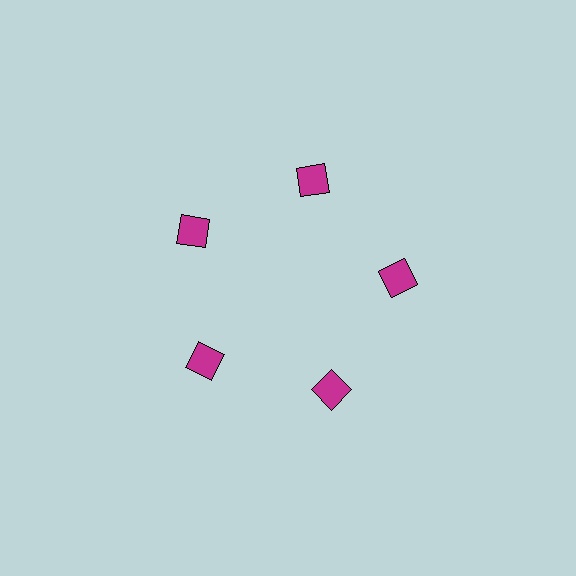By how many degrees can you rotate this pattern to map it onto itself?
The pattern maps onto itself every 72 degrees of rotation.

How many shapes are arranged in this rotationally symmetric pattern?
There are 5 shapes, arranged in 5 groups of 1.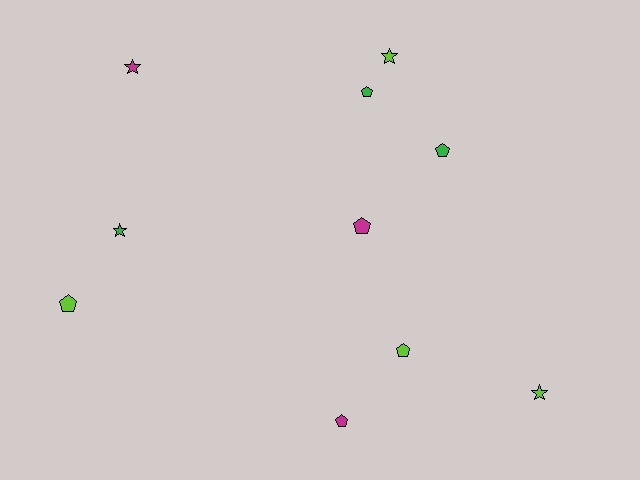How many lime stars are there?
There are 2 lime stars.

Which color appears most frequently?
Lime, with 4 objects.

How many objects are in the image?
There are 10 objects.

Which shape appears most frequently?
Pentagon, with 6 objects.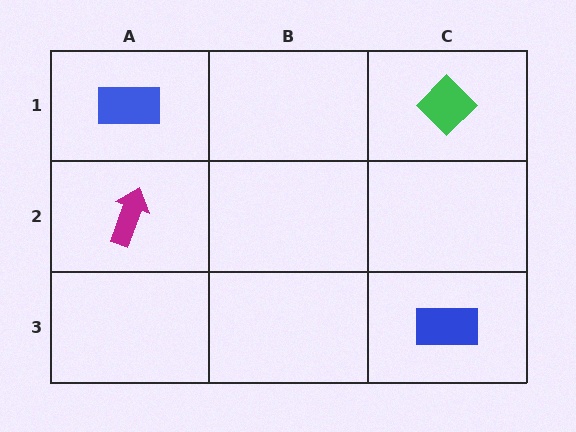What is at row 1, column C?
A green diamond.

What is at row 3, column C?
A blue rectangle.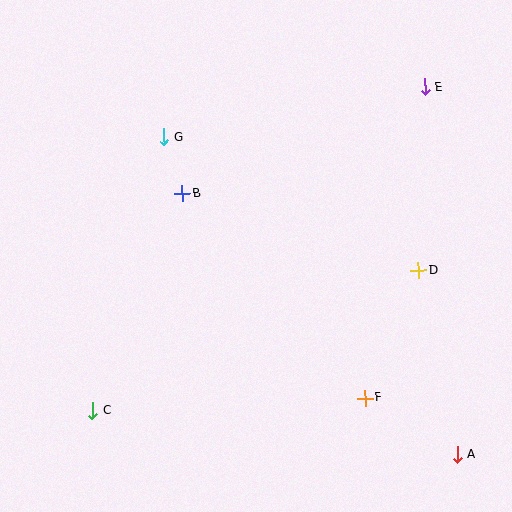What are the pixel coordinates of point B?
Point B is at (182, 194).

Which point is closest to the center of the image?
Point B at (182, 194) is closest to the center.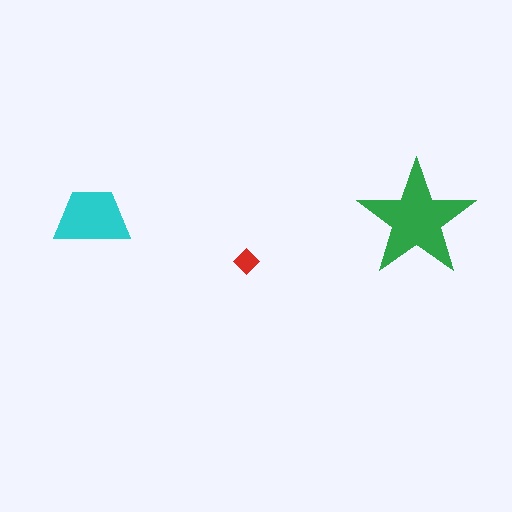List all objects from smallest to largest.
The red diamond, the cyan trapezoid, the green star.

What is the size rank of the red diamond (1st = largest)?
3rd.